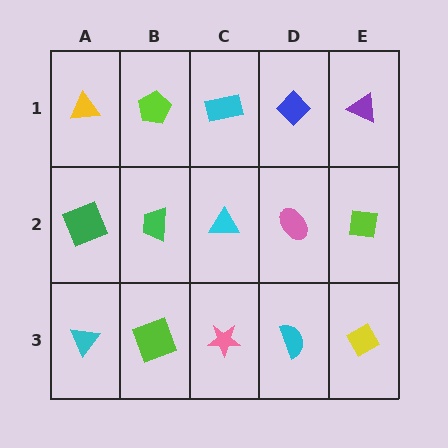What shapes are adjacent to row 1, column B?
A green trapezoid (row 2, column B), a yellow triangle (row 1, column A), a cyan rectangle (row 1, column C).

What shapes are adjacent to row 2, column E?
A purple triangle (row 1, column E), a yellow diamond (row 3, column E), a pink ellipse (row 2, column D).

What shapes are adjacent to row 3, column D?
A pink ellipse (row 2, column D), a pink star (row 3, column C), a yellow diamond (row 3, column E).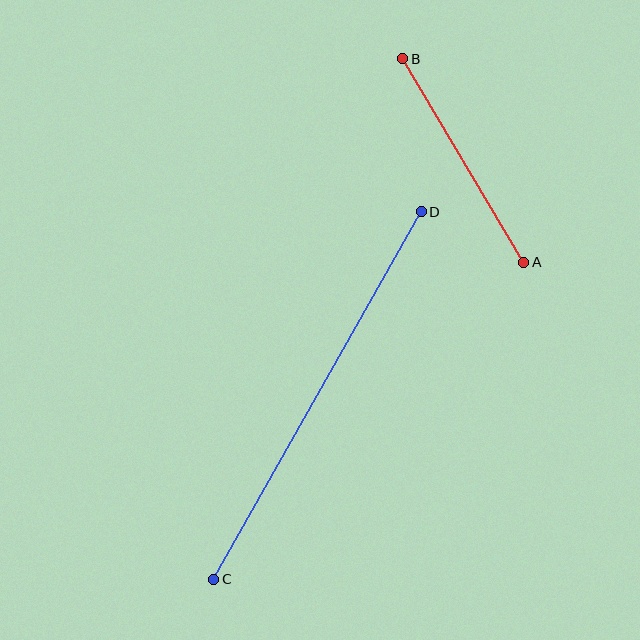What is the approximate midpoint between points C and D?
The midpoint is at approximately (318, 395) pixels.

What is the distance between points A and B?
The distance is approximately 237 pixels.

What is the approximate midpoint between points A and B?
The midpoint is at approximately (463, 160) pixels.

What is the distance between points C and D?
The distance is approximately 422 pixels.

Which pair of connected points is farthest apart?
Points C and D are farthest apart.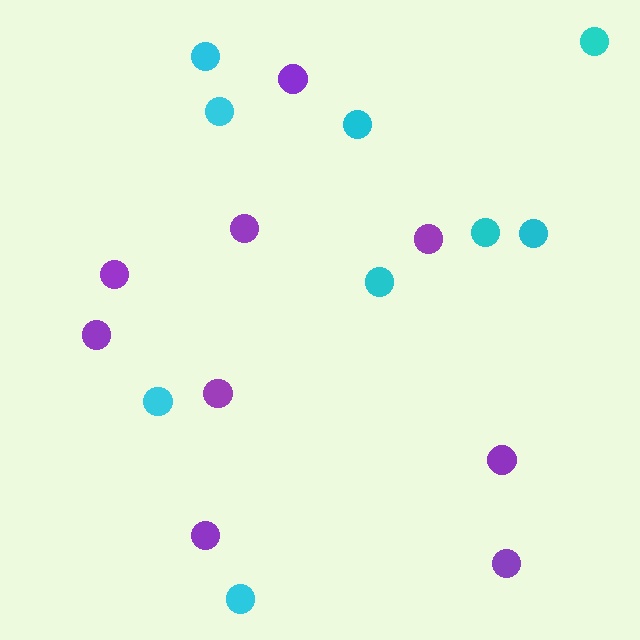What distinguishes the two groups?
There are 2 groups: one group of purple circles (9) and one group of cyan circles (9).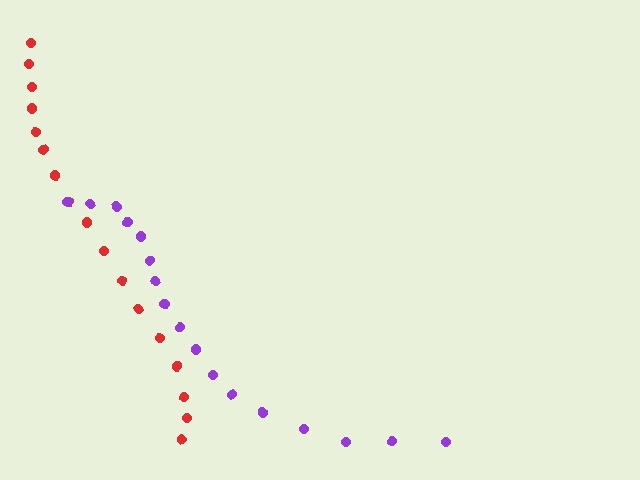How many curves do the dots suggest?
There are 2 distinct paths.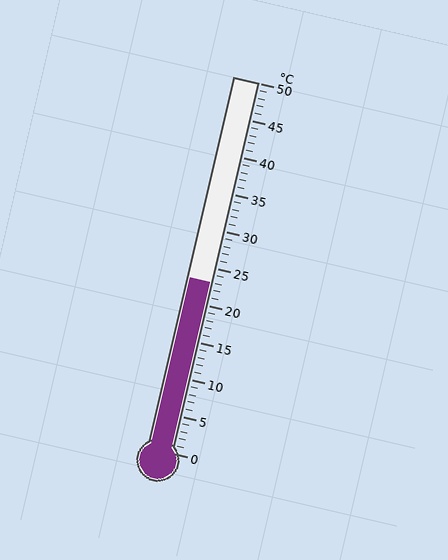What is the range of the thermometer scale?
The thermometer scale ranges from 0°C to 50°C.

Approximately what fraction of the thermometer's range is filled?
The thermometer is filled to approximately 45% of its range.